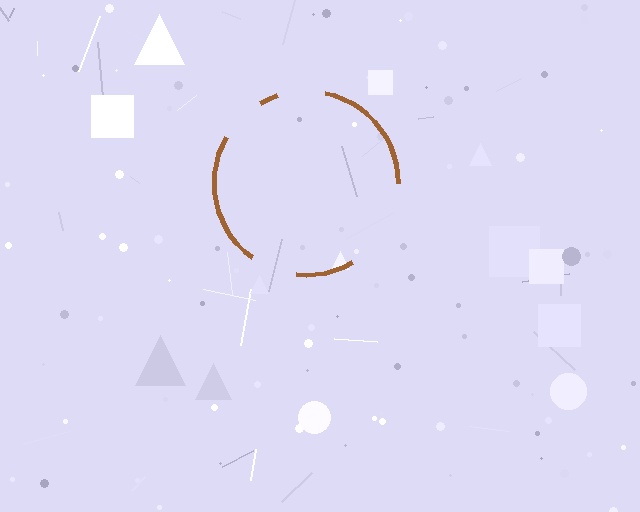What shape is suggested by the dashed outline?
The dashed outline suggests a circle.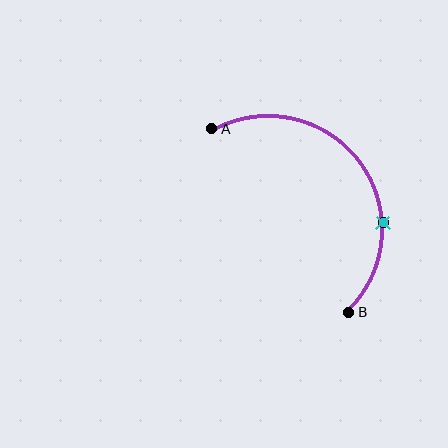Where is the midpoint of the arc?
The arc midpoint is the point on the curve farthest from the straight line joining A and B. It sits above and to the right of that line.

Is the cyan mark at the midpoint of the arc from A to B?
No. The cyan mark lies on the arc but is closer to endpoint B. The arc midpoint would be at the point on the curve equidistant along the arc from both A and B.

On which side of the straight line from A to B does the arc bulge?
The arc bulges above and to the right of the straight line connecting A and B.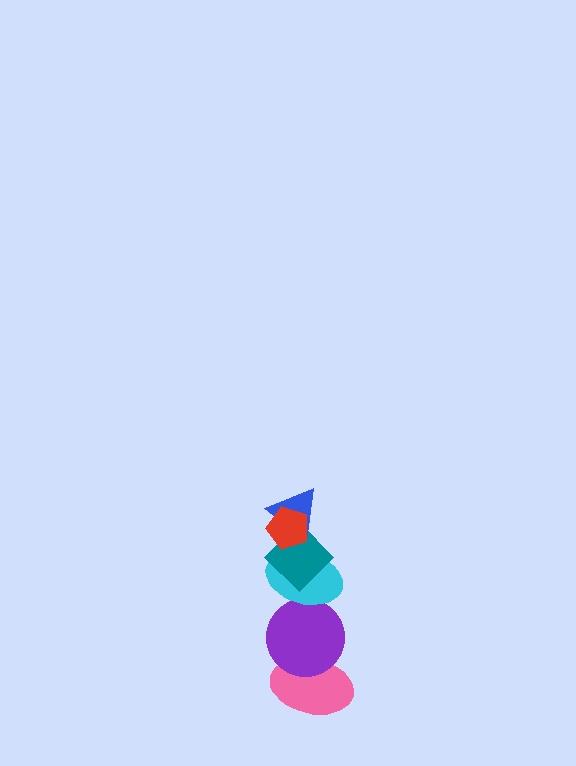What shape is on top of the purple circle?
The cyan ellipse is on top of the purple circle.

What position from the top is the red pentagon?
The red pentagon is 1st from the top.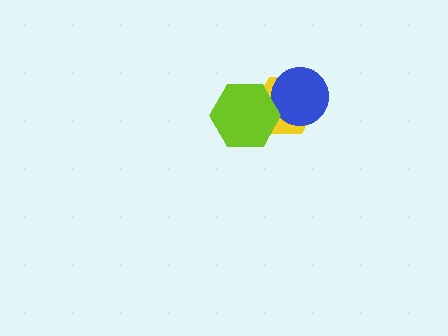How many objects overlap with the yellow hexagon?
2 objects overlap with the yellow hexagon.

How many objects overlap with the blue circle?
2 objects overlap with the blue circle.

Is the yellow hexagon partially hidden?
Yes, it is partially covered by another shape.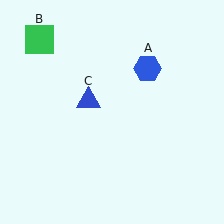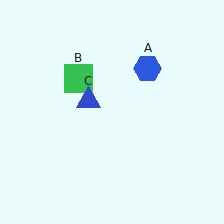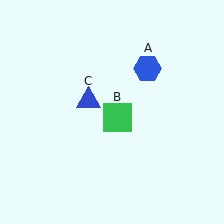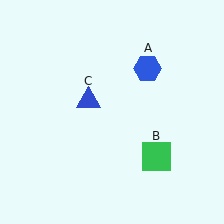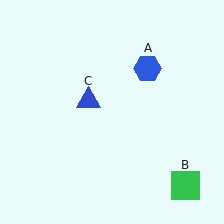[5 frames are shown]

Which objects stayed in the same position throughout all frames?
Blue hexagon (object A) and blue triangle (object C) remained stationary.